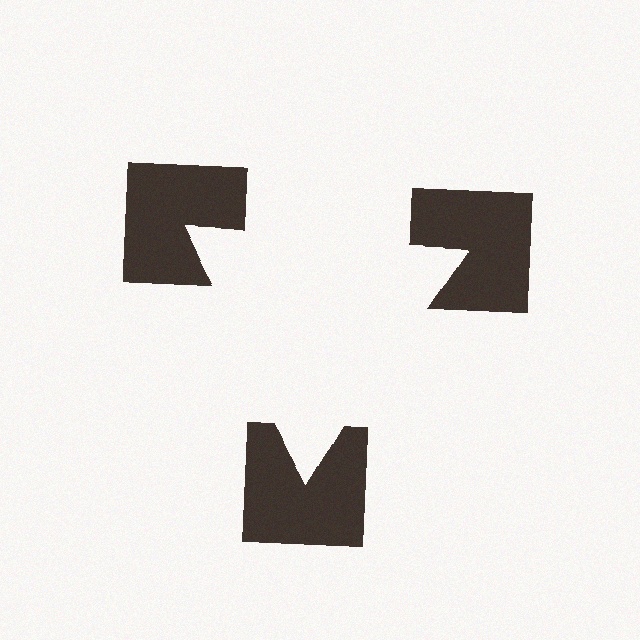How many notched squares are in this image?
There are 3 — one at each vertex of the illusory triangle.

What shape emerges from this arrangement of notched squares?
An illusory triangle — its edges are inferred from the aligned wedge cuts in the notched squares, not physically drawn.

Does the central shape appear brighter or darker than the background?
It typically appears slightly brighter than the background, even though no actual brightness change is drawn.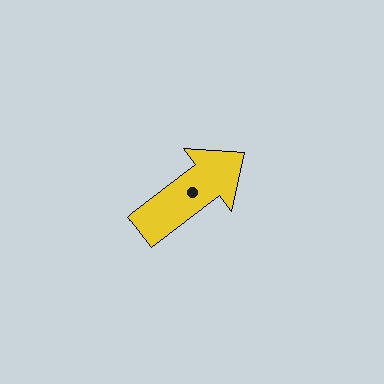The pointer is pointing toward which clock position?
Roughly 2 o'clock.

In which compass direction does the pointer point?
Northeast.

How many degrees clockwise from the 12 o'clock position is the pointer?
Approximately 53 degrees.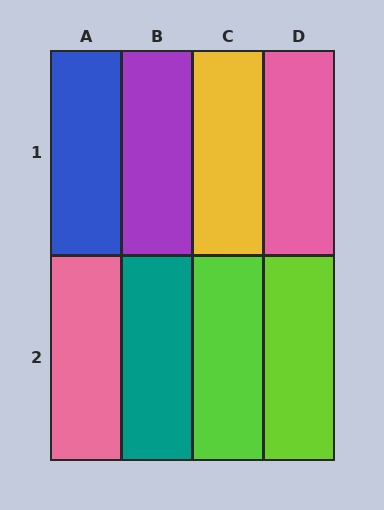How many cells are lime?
2 cells are lime.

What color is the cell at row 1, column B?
Purple.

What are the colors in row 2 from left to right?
Pink, teal, lime, lime.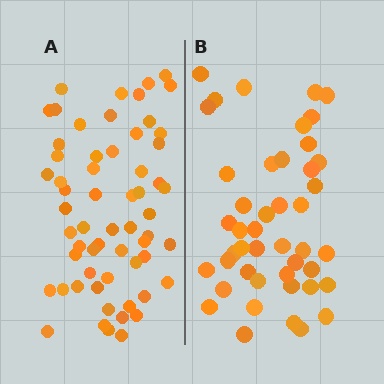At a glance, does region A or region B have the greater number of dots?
Region A (the left region) has more dots.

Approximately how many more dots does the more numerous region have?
Region A has approximately 15 more dots than region B.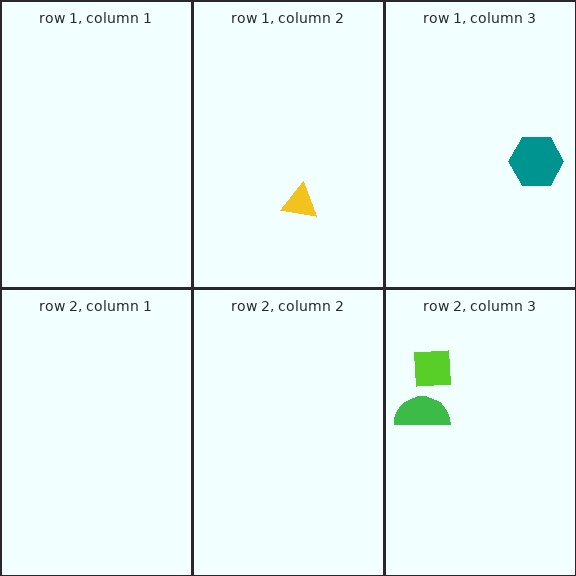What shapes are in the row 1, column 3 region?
The teal hexagon.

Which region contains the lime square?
The row 2, column 3 region.